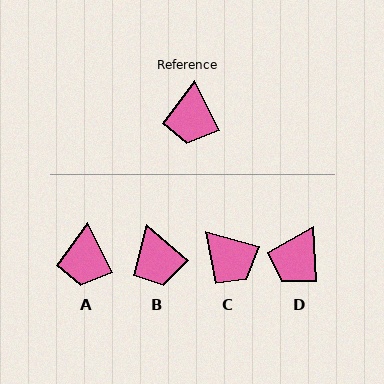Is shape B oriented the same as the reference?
No, it is off by about 22 degrees.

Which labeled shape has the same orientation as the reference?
A.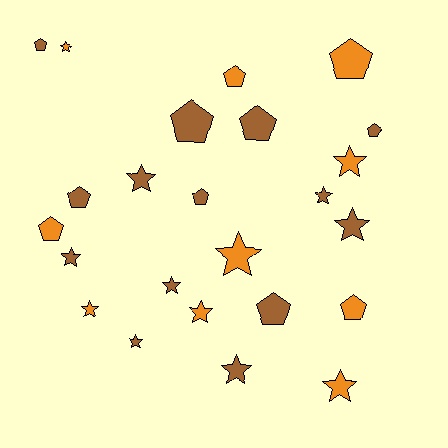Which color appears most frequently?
Brown, with 14 objects.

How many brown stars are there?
There are 7 brown stars.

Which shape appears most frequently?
Star, with 13 objects.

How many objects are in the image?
There are 24 objects.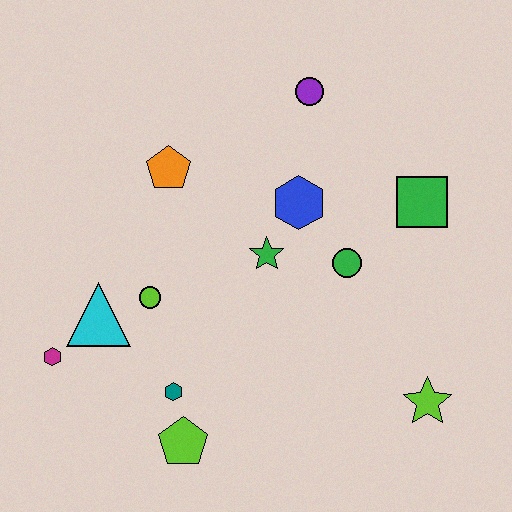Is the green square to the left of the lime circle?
No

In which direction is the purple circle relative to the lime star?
The purple circle is above the lime star.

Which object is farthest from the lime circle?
The lime star is farthest from the lime circle.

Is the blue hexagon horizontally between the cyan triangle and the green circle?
Yes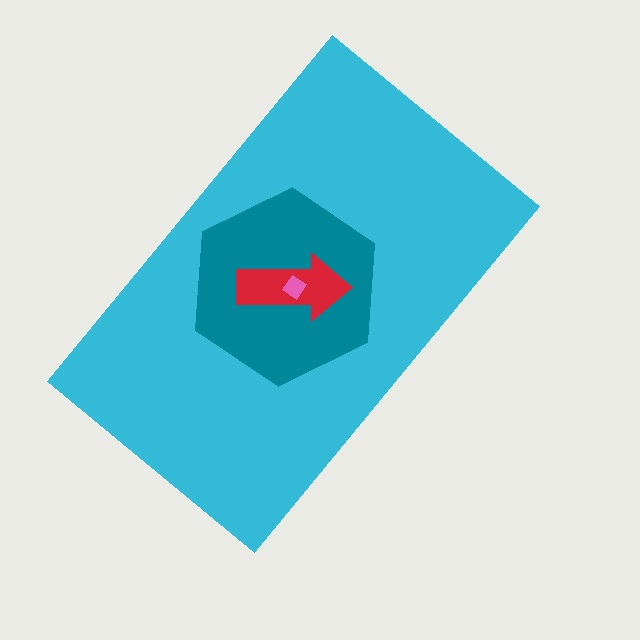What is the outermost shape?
The cyan rectangle.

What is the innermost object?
The pink diamond.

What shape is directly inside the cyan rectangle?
The teal hexagon.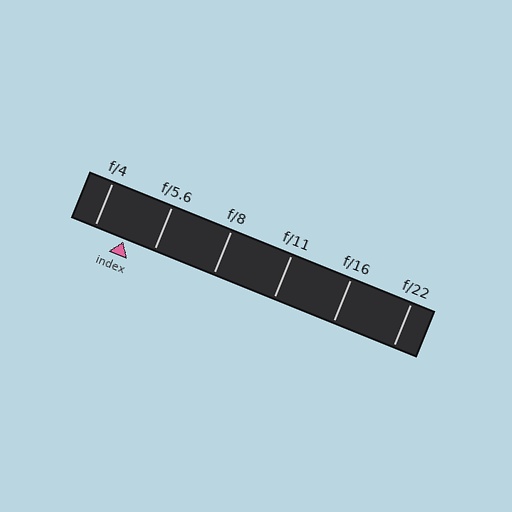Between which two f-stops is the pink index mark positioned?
The index mark is between f/4 and f/5.6.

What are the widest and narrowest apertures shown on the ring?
The widest aperture shown is f/4 and the narrowest is f/22.